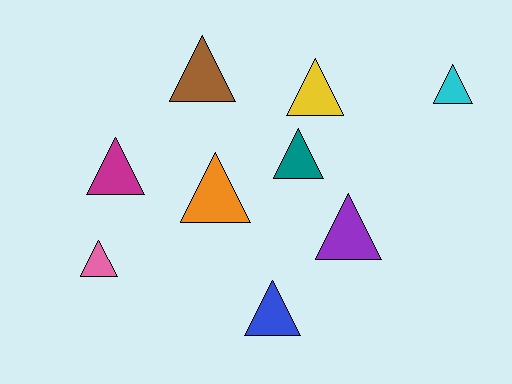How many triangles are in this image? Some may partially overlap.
There are 9 triangles.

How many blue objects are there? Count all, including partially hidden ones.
There is 1 blue object.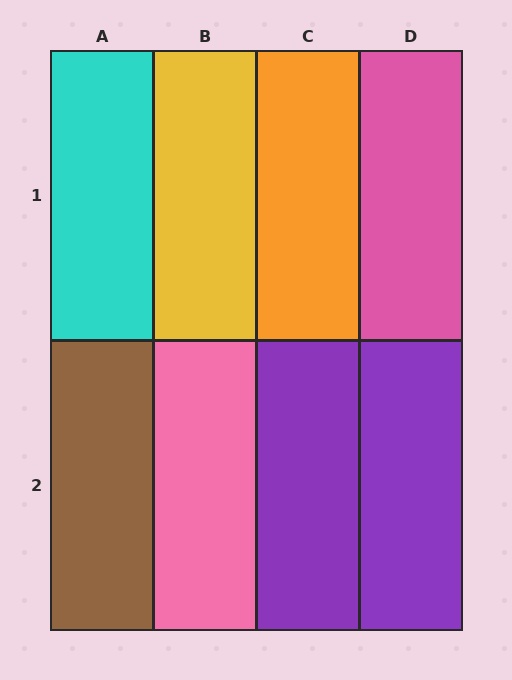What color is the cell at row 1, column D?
Pink.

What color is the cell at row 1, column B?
Yellow.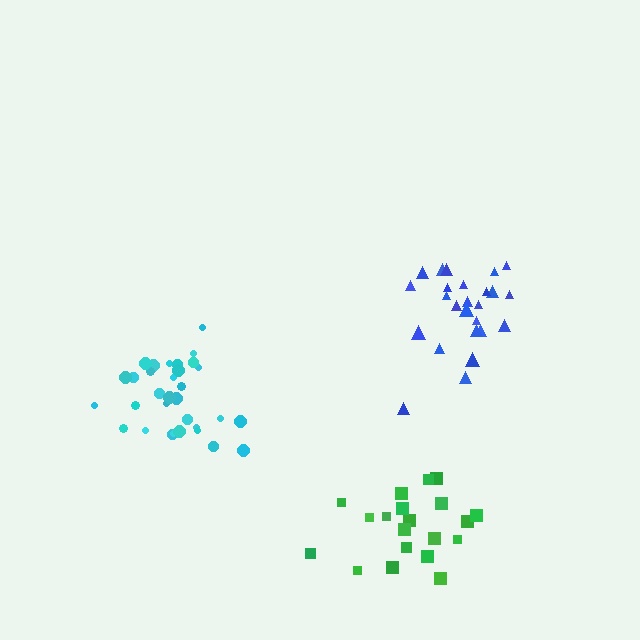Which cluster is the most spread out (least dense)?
Green.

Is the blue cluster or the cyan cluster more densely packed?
Cyan.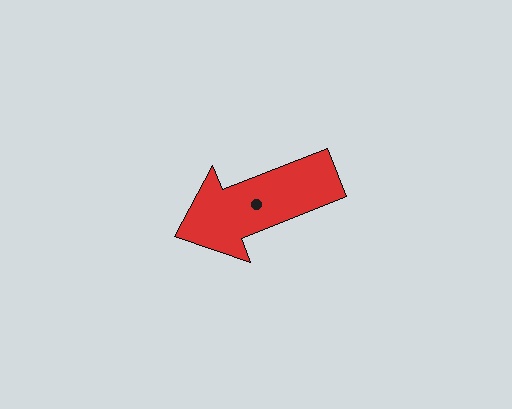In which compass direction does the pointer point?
West.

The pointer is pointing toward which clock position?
Roughly 8 o'clock.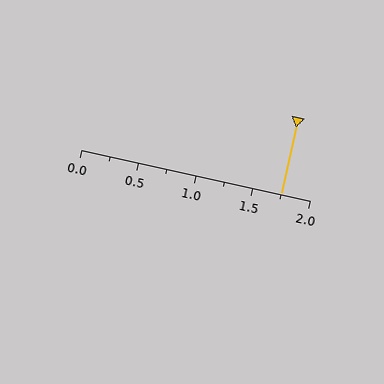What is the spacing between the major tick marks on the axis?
The major ticks are spaced 0.5 apart.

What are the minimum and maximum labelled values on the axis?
The axis runs from 0.0 to 2.0.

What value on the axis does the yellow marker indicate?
The marker indicates approximately 1.75.